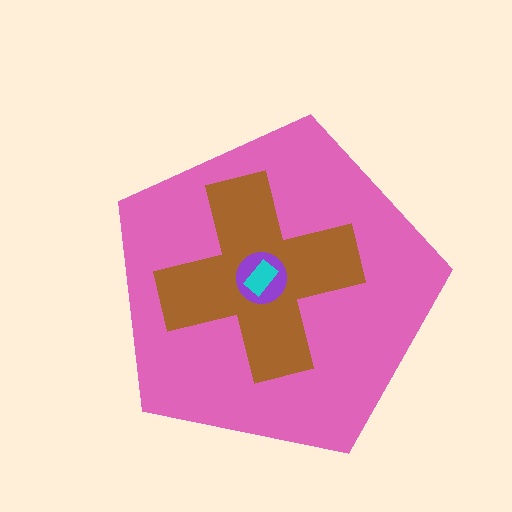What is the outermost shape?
The pink pentagon.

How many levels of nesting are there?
4.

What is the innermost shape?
The cyan rectangle.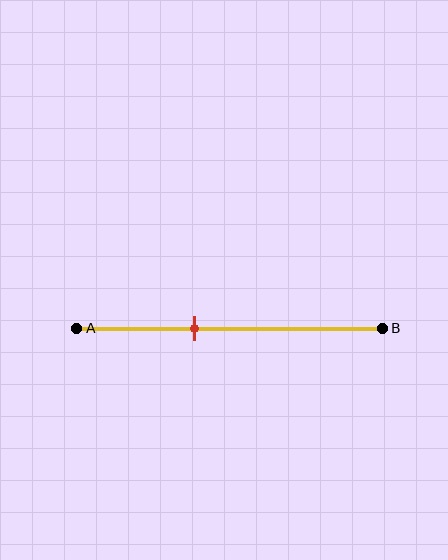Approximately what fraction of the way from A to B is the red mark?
The red mark is approximately 40% of the way from A to B.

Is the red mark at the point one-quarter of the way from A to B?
No, the mark is at about 40% from A, not at the 25% one-quarter point.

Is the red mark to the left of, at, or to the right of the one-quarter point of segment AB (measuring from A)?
The red mark is to the right of the one-quarter point of segment AB.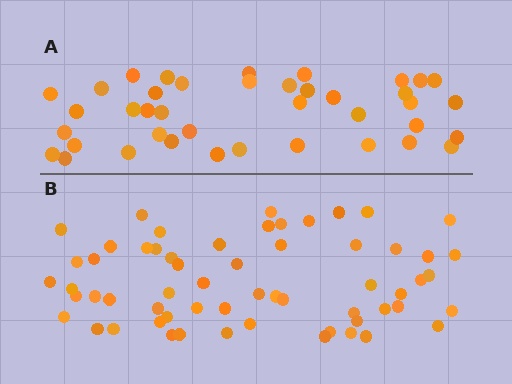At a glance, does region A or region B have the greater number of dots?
Region B (the bottom region) has more dots.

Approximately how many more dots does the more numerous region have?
Region B has approximately 20 more dots than region A.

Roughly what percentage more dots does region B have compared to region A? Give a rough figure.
About 50% more.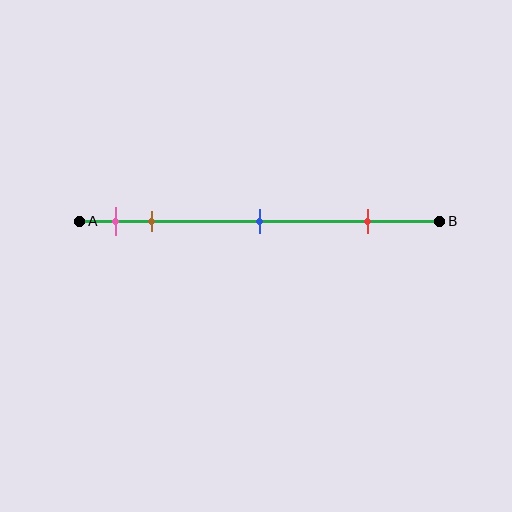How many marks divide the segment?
There are 4 marks dividing the segment.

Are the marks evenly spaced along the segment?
No, the marks are not evenly spaced.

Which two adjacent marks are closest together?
The pink and brown marks are the closest adjacent pair.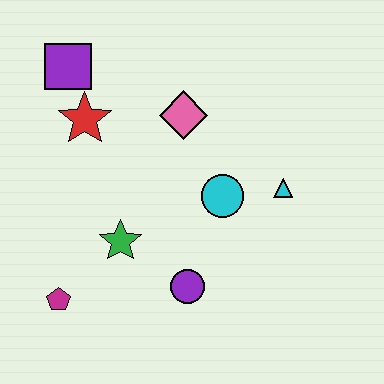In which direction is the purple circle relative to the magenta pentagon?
The purple circle is to the right of the magenta pentagon.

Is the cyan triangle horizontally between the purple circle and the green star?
No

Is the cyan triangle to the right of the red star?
Yes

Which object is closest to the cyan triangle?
The cyan circle is closest to the cyan triangle.